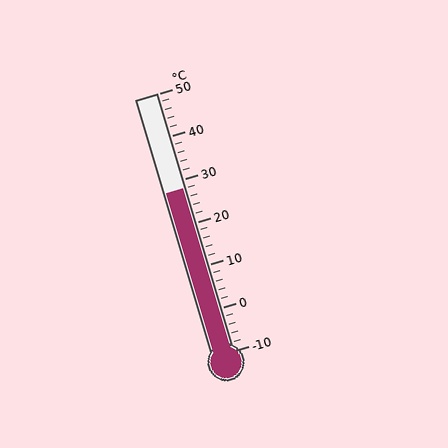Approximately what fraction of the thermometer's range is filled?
The thermometer is filled to approximately 65% of its range.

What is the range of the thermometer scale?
The thermometer scale ranges from -10°C to 50°C.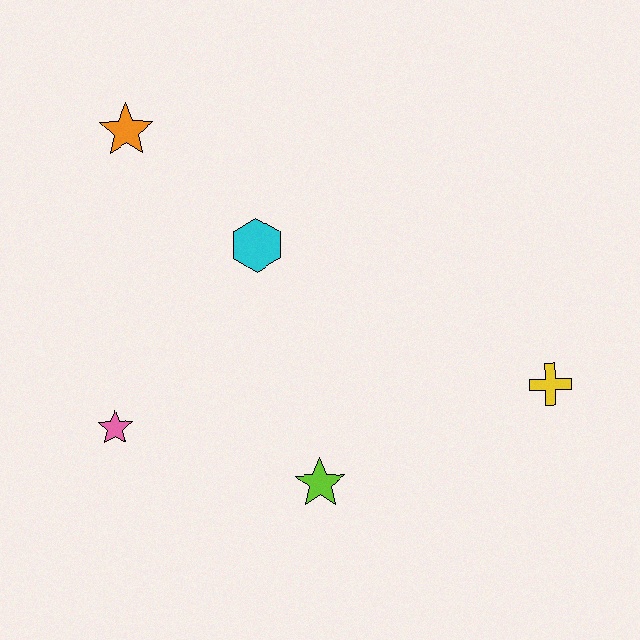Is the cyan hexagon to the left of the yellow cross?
Yes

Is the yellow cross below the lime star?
No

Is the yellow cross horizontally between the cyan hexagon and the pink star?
No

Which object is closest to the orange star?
The cyan hexagon is closest to the orange star.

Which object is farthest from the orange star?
The yellow cross is farthest from the orange star.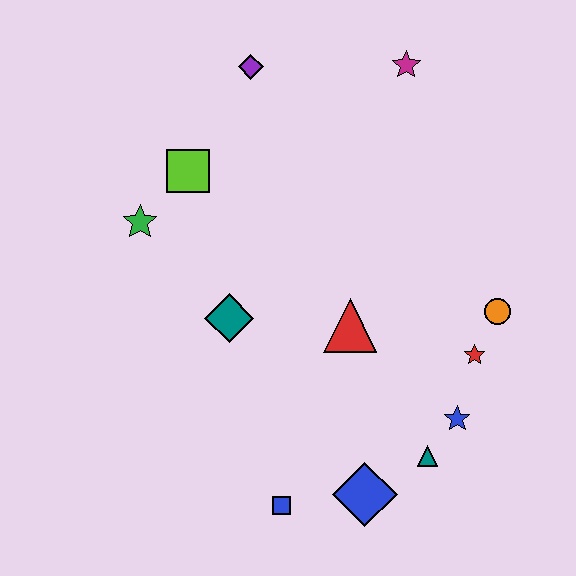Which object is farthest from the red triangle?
The purple diamond is farthest from the red triangle.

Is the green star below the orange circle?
No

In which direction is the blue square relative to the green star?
The blue square is below the green star.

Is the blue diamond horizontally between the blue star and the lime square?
Yes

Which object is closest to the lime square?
The green star is closest to the lime square.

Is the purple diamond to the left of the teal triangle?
Yes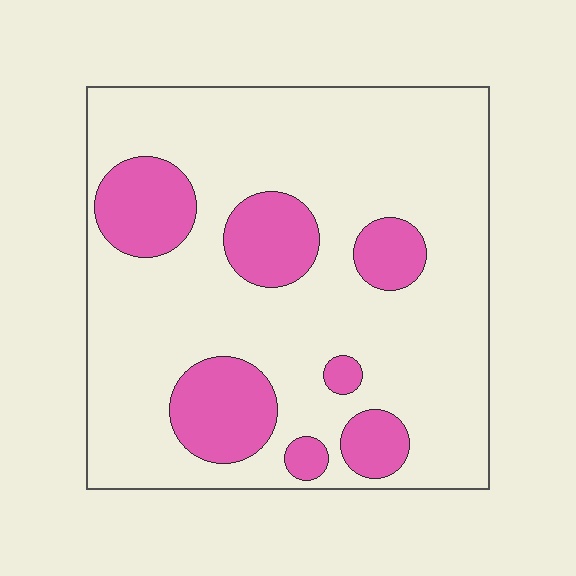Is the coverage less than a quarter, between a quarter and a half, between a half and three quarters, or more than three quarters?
Less than a quarter.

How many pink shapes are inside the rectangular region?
7.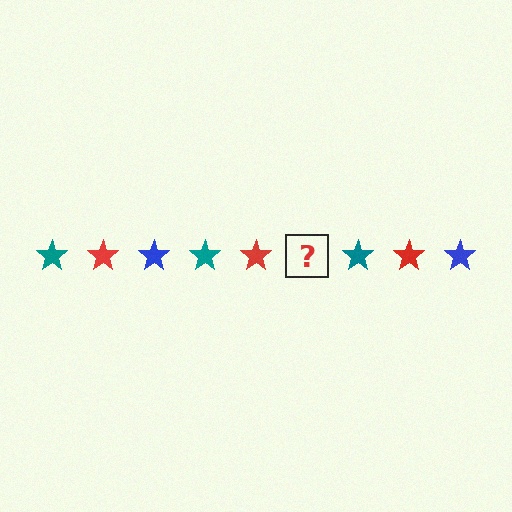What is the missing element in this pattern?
The missing element is a blue star.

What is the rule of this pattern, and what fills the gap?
The rule is that the pattern cycles through teal, red, blue stars. The gap should be filled with a blue star.